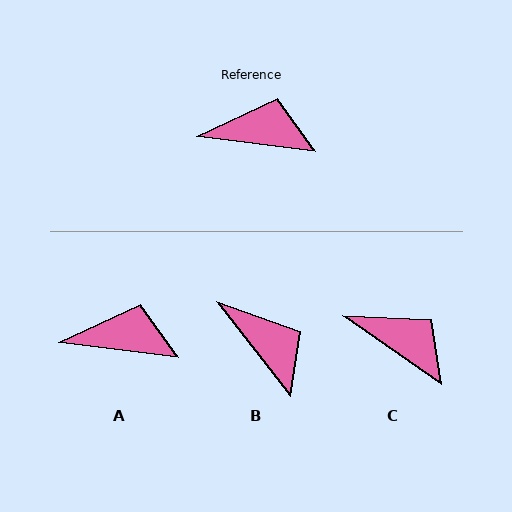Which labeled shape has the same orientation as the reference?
A.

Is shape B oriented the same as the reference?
No, it is off by about 45 degrees.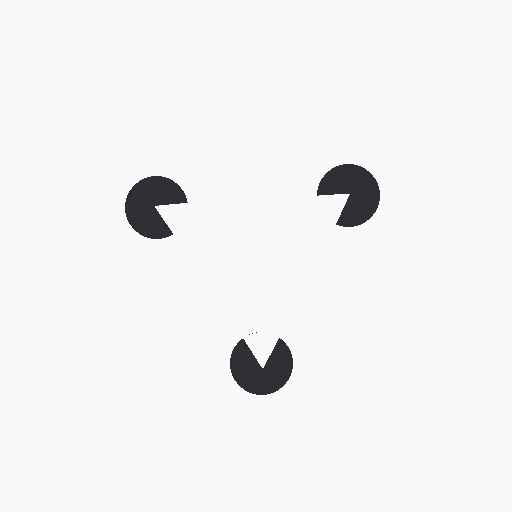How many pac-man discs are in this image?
There are 3 — one at each vertex of the illusory triangle.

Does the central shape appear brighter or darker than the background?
It typically appears slightly brighter than the background, even though no actual brightness change is drawn.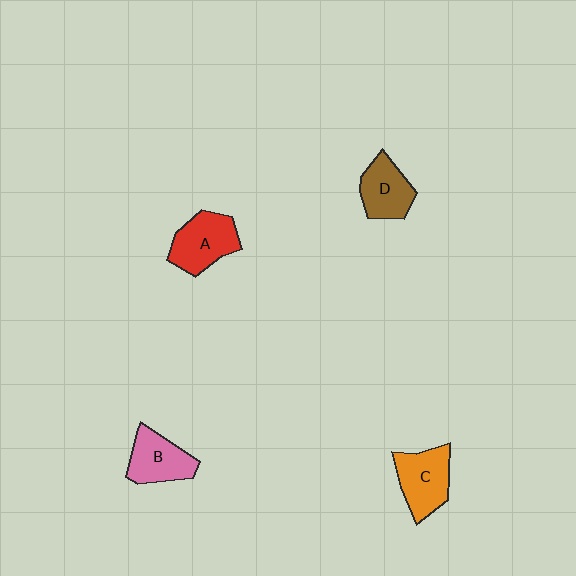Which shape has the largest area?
Shape A (red).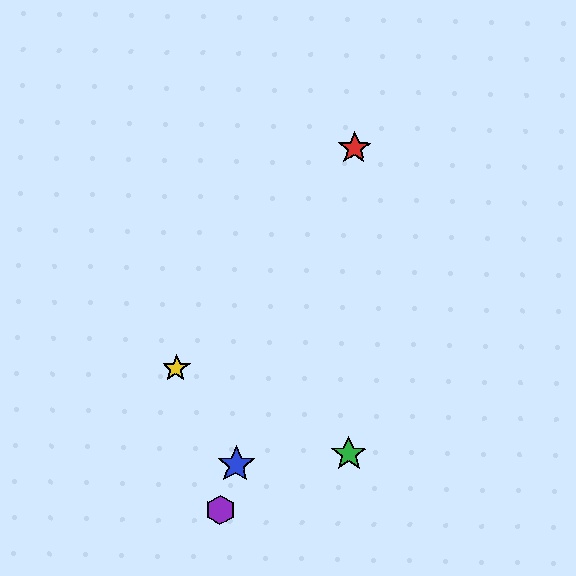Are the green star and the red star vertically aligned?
Yes, both are at x≈348.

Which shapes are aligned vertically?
The red star, the green star are aligned vertically.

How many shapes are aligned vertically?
2 shapes (the red star, the green star) are aligned vertically.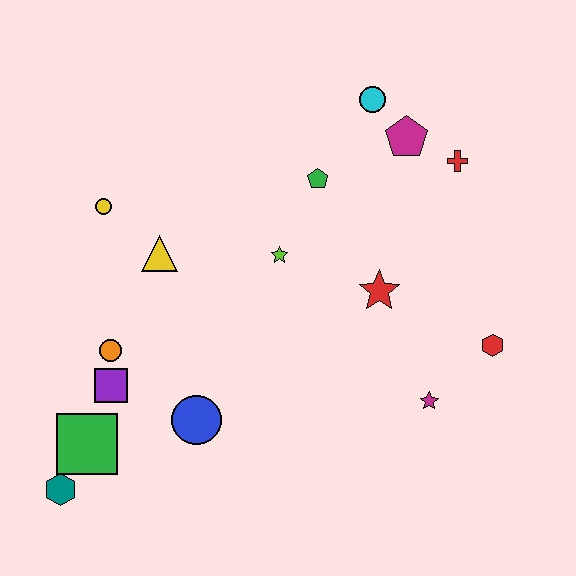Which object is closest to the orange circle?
The purple square is closest to the orange circle.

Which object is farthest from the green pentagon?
The teal hexagon is farthest from the green pentagon.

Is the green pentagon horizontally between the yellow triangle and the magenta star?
Yes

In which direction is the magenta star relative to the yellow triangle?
The magenta star is to the right of the yellow triangle.